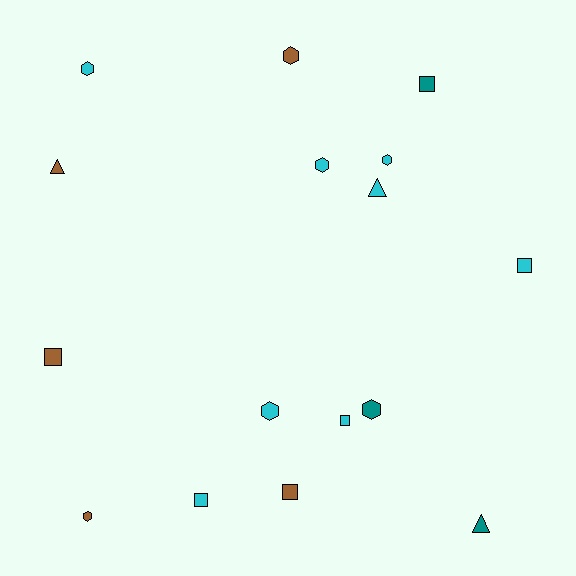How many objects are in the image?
There are 16 objects.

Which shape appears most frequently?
Hexagon, with 7 objects.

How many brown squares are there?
There are 2 brown squares.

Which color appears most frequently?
Cyan, with 8 objects.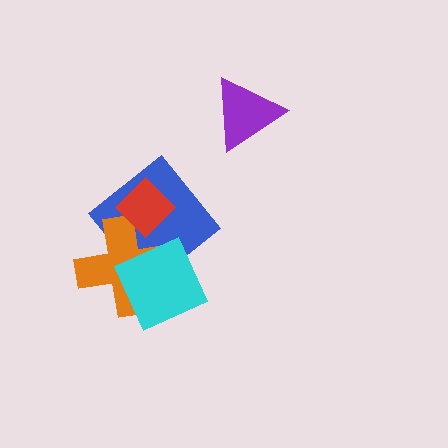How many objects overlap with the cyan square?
2 objects overlap with the cyan square.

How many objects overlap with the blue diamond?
3 objects overlap with the blue diamond.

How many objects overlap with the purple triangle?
0 objects overlap with the purple triangle.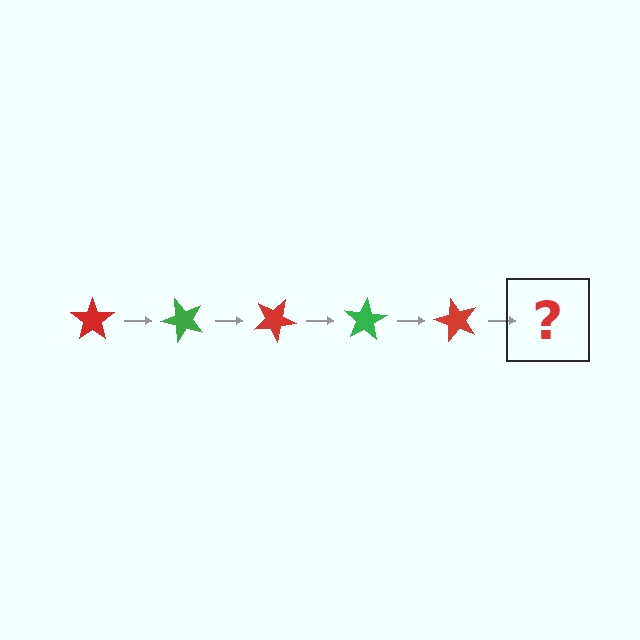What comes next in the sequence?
The next element should be a green star, rotated 250 degrees from the start.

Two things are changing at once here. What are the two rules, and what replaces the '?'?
The two rules are that it rotates 50 degrees each step and the color cycles through red and green. The '?' should be a green star, rotated 250 degrees from the start.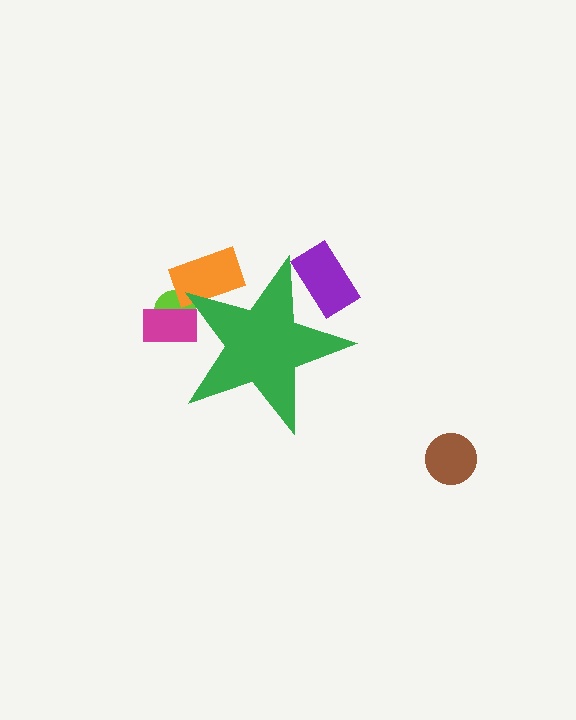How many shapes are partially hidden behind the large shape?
4 shapes are partially hidden.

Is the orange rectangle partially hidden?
Yes, the orange rectangle is partially hidden behind the green star.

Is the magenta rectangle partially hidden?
Yes, the magenta rectangle is partially hidden behind the green star.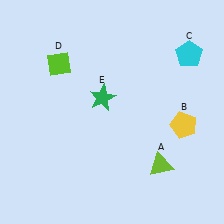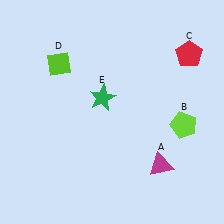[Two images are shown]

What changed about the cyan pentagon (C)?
In Image 1, C is cyan. In Image 2, it changed to red.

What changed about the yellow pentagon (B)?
In Image 1, B is yellow. In Image 2, it changed to lime.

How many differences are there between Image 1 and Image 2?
There are 3 differences between the two images.